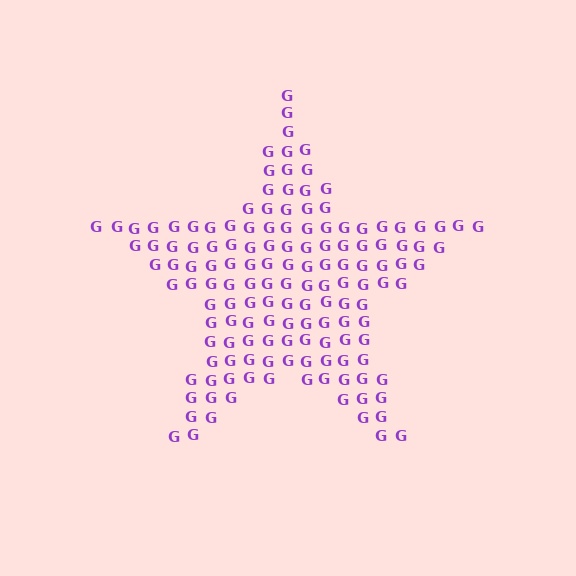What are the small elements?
The small elements are letter G's.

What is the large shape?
The large shape is a star.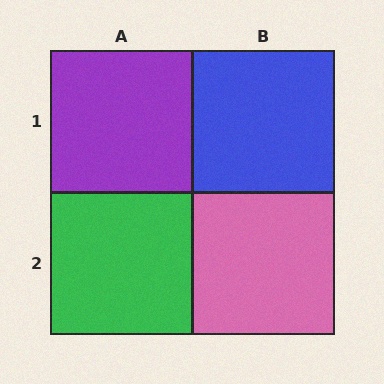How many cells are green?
1 cell is green.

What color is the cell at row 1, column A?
Purple.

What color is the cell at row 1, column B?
Blue.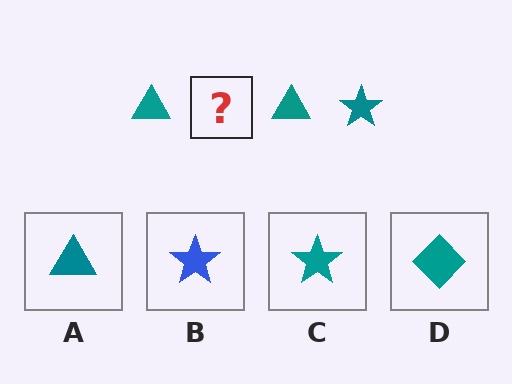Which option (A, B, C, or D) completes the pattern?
C.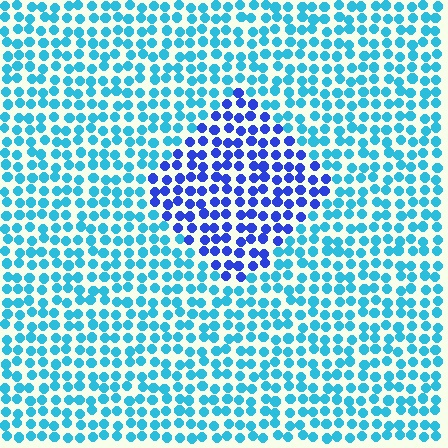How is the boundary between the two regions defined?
The boundary is defined purely by a slight shift in hue (about 43 degrees). Spacing, size, and orientation are identical on both sides.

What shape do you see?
I see a diamond.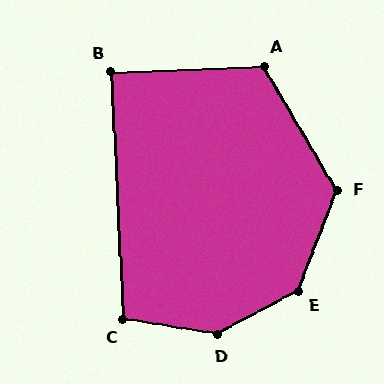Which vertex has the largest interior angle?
D, at approximately 142 degrees.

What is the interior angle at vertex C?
Approximately 102 degrees (obtuse).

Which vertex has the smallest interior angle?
B, at approximately 89 degrees.